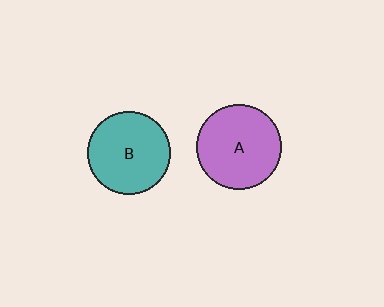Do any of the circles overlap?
No, none of the circles overlap.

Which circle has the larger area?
Circle A (purple).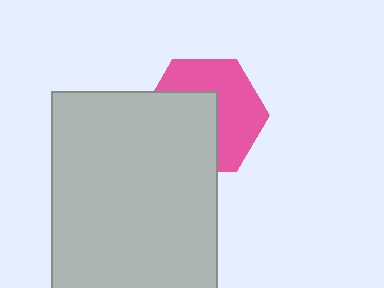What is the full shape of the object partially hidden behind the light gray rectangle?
The partially hidden object is a pink hexagon.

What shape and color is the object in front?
The object in front is a light gray rectangle.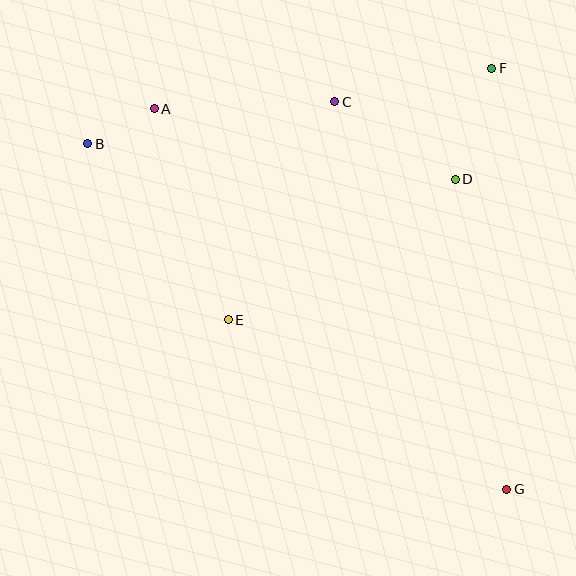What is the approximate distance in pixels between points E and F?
The distance between E and F is approximately 364 pixels.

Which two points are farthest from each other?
Points B and G are farthest from each other.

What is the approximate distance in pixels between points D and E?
The distance between D and E is approximately 267 pixels.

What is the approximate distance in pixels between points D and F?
The distance between D and F is approximately 117 pixels.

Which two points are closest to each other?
Points A and B are closest to each other.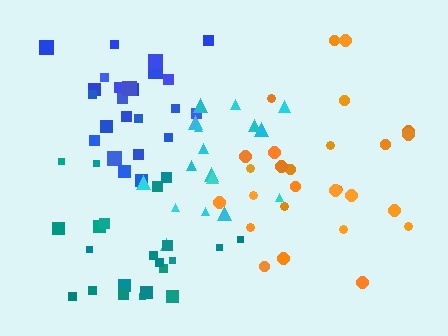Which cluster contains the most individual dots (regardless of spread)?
Orange (27).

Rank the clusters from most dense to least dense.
blue, cyan, teal, orange.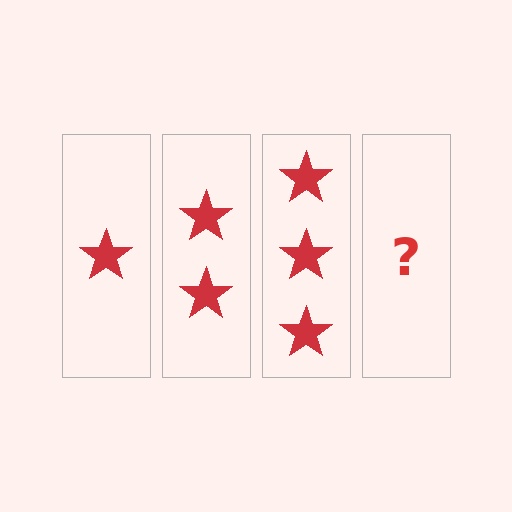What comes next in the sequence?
The next element should be 4 stars.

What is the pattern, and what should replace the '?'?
The pattern is that each step adds one more star. The '?' should be 4 stars.